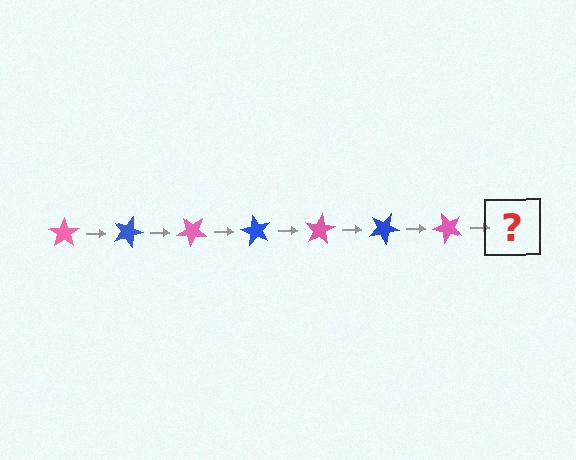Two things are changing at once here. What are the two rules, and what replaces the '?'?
The two rules are that it rotates 20 degrees each step and the color cycles through pink and blue. The '?' should be a blue star, rotated 140 degrees from the start.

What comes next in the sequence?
The next element should be a blue star, rotated 140 degrees from the start.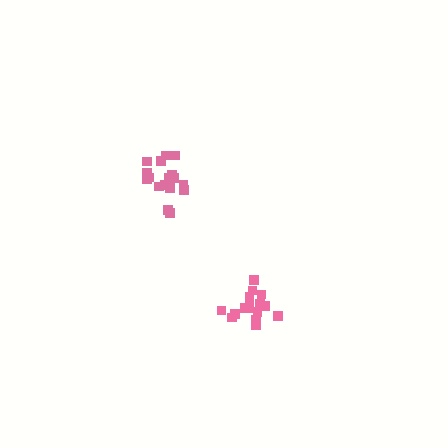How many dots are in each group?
Group 1: 16 dots, Group 2: 17 dots (33 total).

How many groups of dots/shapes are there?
There are 2 groups.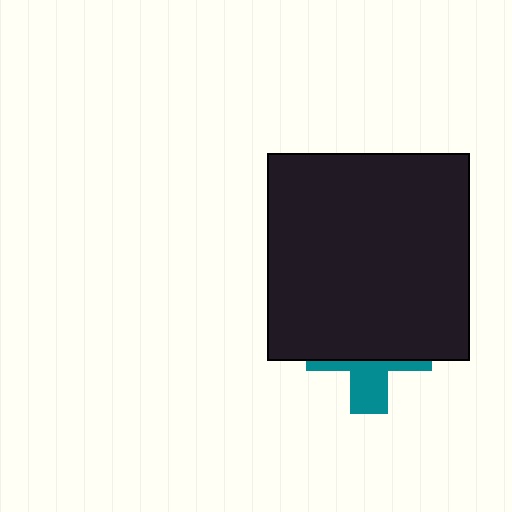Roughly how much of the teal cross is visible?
A small part of it is visible (roughly 34%).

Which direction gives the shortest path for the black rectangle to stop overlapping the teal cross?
Moving up gives the shortest separation.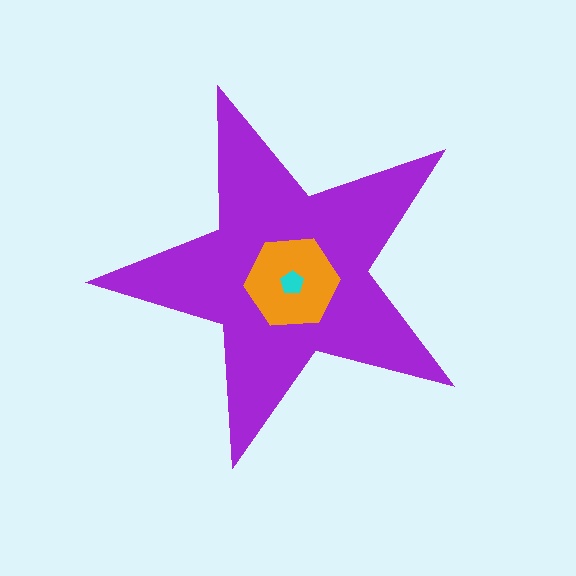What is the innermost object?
The cyan pentagon.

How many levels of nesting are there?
3.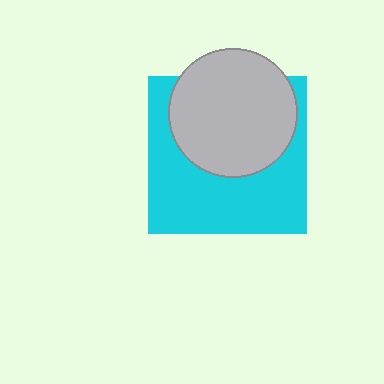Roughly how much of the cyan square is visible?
About half of it is visible (roughly 56%).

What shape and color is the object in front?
The object in front is a light gray circle.